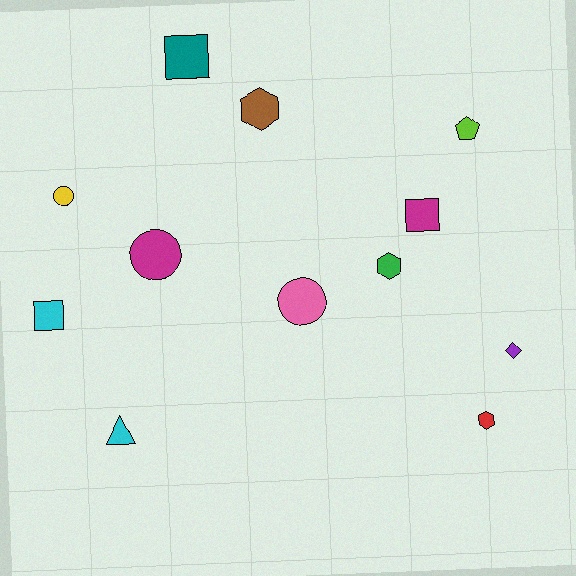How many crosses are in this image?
There are no crosses.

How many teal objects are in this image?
There is 1 teal object.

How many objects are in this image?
There are 12 objects.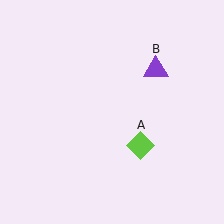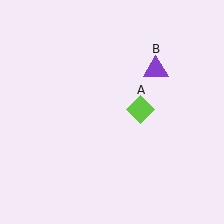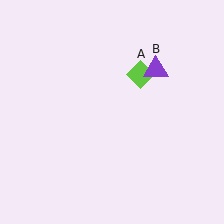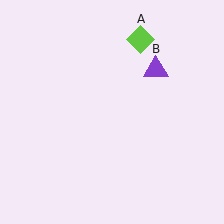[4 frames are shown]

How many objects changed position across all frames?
1 object changed position: lime diamond (object A).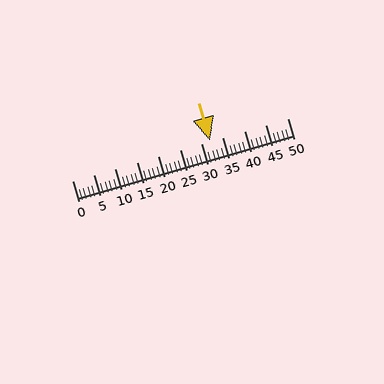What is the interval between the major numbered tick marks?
The major tick marks are spaced 5 units apart.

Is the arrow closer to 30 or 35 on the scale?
The arrow is closer to 30.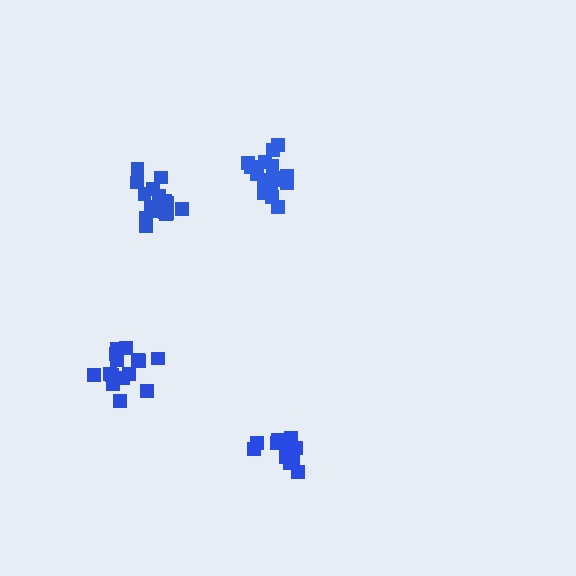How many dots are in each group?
Group 1: 16 dots, Group 2: 17 dots, Group 3: 16 dots, Group 4: 12 dots (61 total).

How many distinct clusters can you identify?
There are 4 distinct clusters.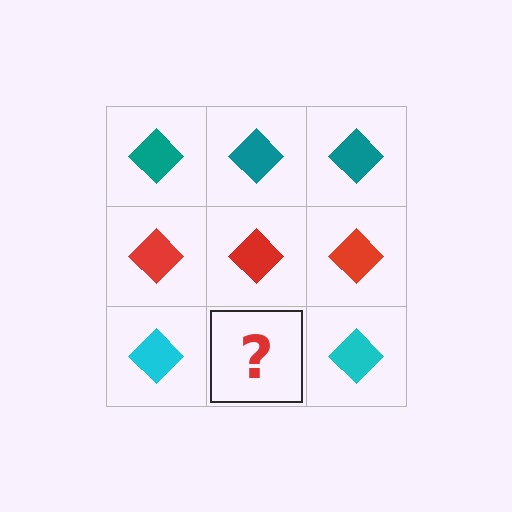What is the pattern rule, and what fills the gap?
The rule is that each row has a consistent color. The gap should be filled with a cyan diamond.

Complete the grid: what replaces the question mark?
The question mark should be replaced with a cyan diamond.